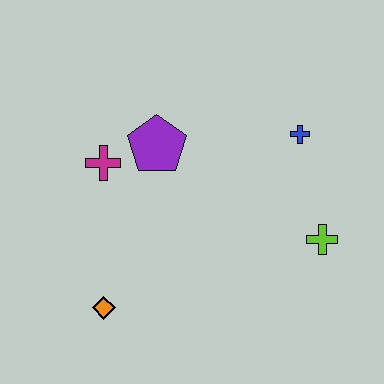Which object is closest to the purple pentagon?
The magenta cross is closest to the purple pentagon.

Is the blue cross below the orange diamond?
No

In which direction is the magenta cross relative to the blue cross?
The magenta cross is to the left of the blue cross.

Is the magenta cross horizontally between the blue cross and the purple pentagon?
No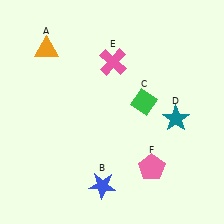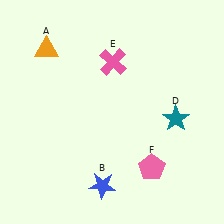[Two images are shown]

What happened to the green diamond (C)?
The green diamond (C) was removed in Image 2. It was in the top-right area of Image 1.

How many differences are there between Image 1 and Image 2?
There is 1 difference between the two images.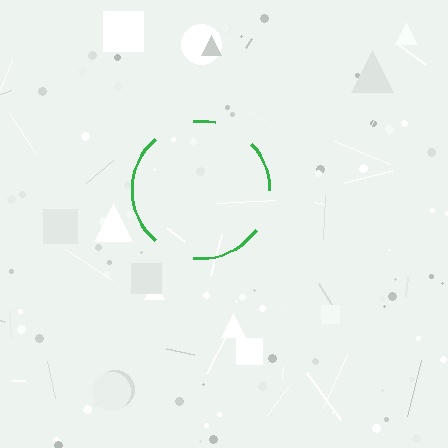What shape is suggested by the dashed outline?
The dashed outline suggests a circle.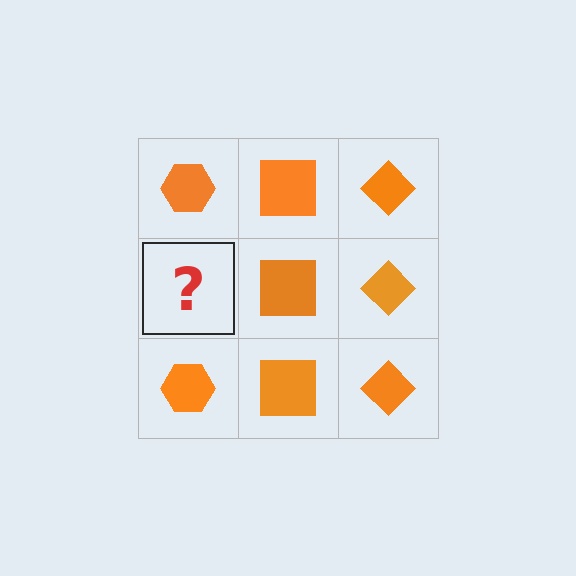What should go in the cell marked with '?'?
The missing cell should contain an orange hexagon.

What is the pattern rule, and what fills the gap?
The rule is that each column has a consistent shape. The gap should be filled with an orange hexagon.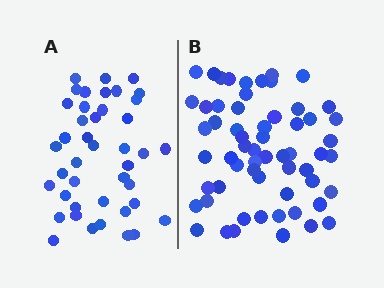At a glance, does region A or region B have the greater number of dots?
Region B (the right region) has more dots.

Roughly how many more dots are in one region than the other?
Region B has approximately 20 more dots than region A.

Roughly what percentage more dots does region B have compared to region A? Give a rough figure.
About 45% more.